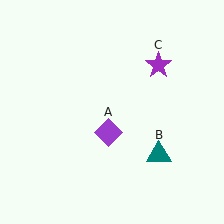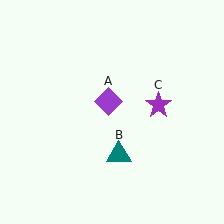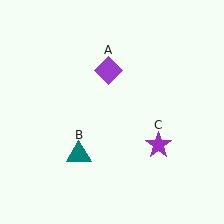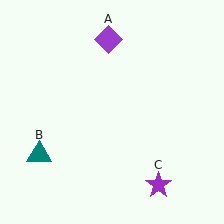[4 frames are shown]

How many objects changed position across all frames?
3 objects changed position: purple diamond (object A), teal triangle (object B), purple star (object C).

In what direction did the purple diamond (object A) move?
The purple diamond (object A) moved up.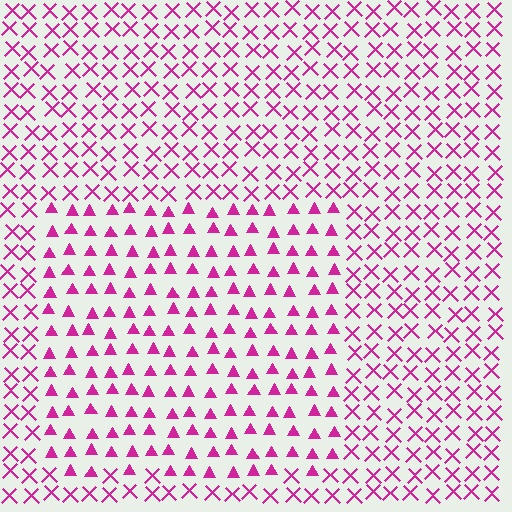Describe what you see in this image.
The image is filled with small magenta elements arranged in a uniform grid. A rectangle-shaped region contains triangles, while the surrounding area contains X marks. The boundary is defined purely by the change in element shape.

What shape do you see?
I see a rectangle.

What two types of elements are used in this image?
The image uses triangles inside the rectangle region and X marks outside it.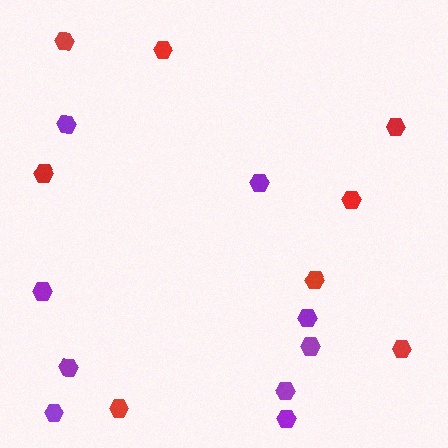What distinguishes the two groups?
There are 2 groups: one group of red hexagons (8) and one group of purple hexagons (9).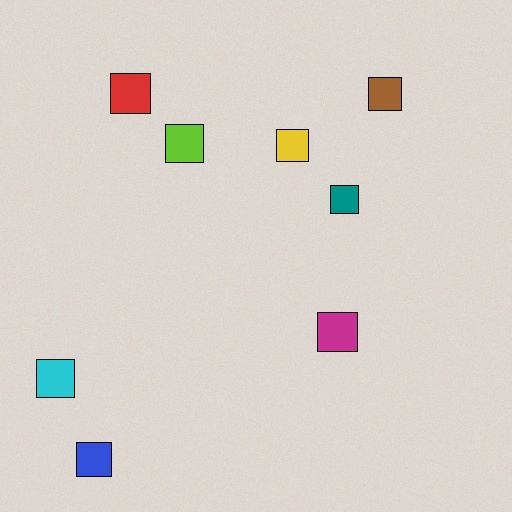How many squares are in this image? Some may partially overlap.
There are 8 squares.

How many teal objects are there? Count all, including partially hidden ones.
There is 1 teal object.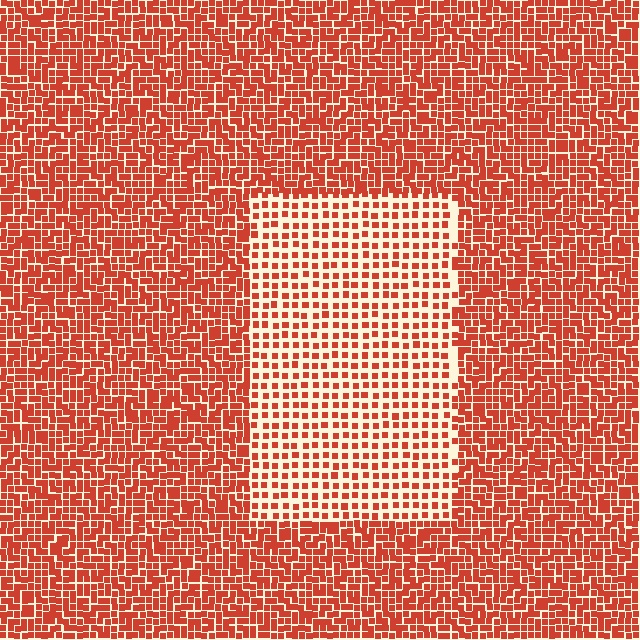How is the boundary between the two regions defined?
The boundary is defined by a change in element density (approximately 2.1x ratio). All elements are the same color, size, and shape.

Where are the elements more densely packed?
The elements are more densely packed outside the rectangle boundary.